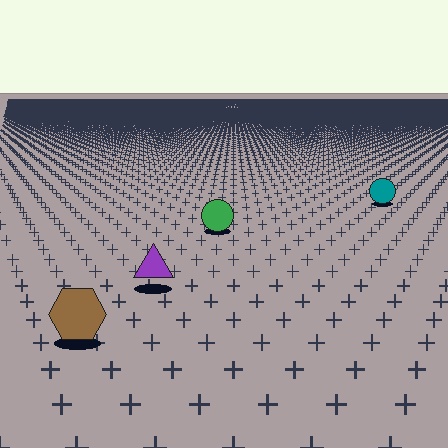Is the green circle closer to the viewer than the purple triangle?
No. The purple triangle is closer — you can tell from the texture gradient: the ground texture is coarser near it.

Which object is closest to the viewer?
The brown hexagon is closest. The texture marks near it are larger and more spread out.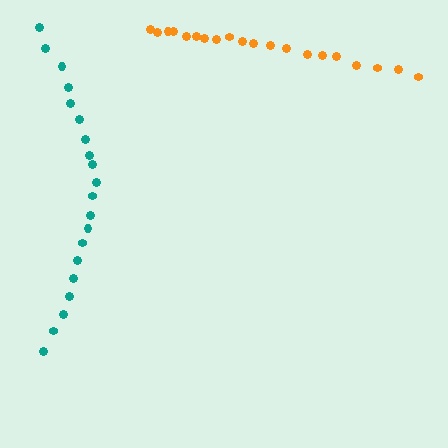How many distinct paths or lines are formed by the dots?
There are 2 distinct paths.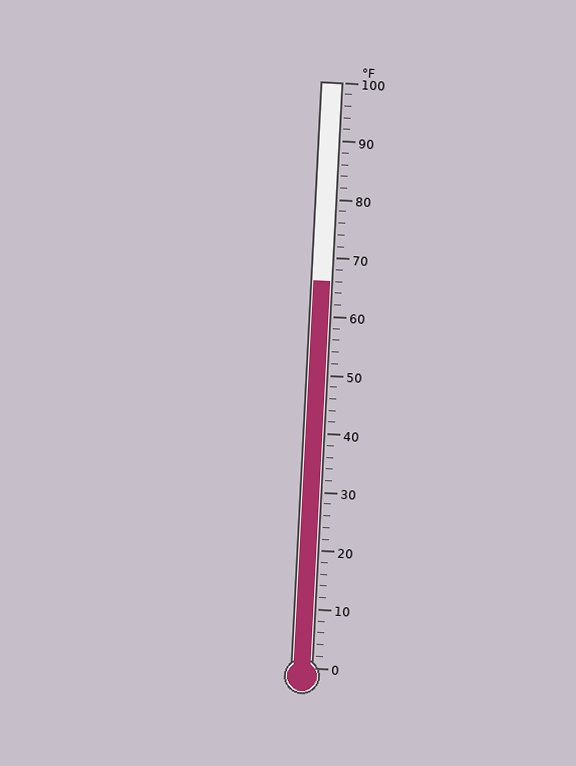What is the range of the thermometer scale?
The thermometer scale ranges from 0°F to 100°F.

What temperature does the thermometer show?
The thermometer shows approximately 66°F.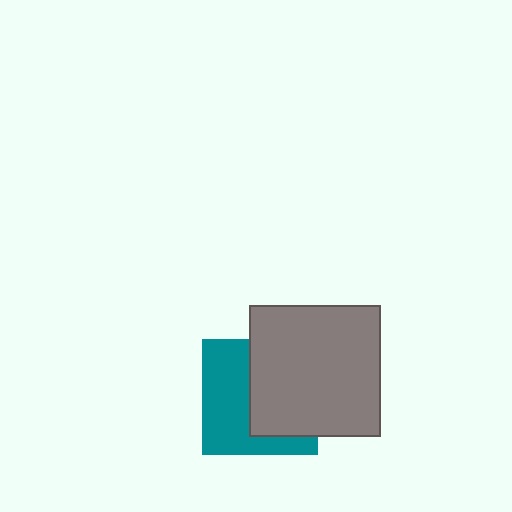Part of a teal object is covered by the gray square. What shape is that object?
It is a square.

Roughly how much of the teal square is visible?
About half of it is visible (roughly 50%).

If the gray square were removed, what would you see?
You would see the complete teal square.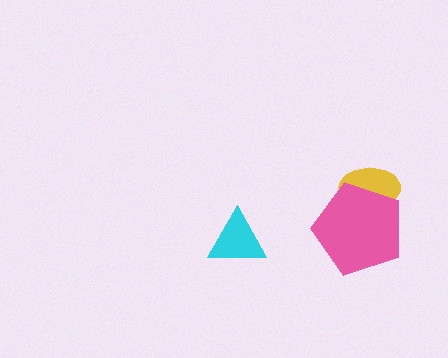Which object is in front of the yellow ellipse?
The pink pentagon is in front of the yellow ellipse.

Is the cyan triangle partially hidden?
No, no other shape covers it.